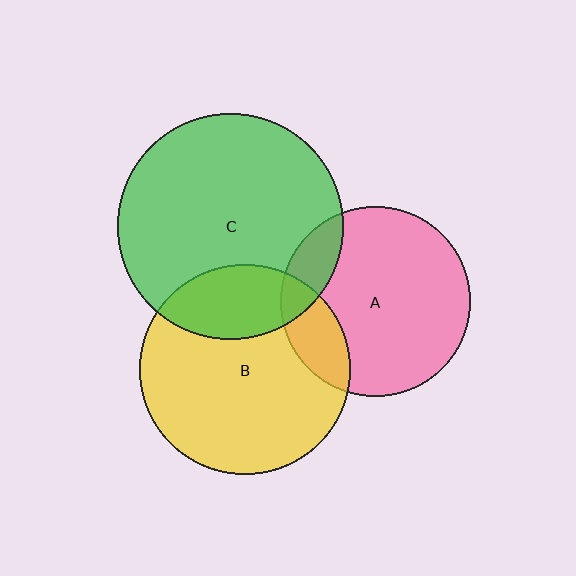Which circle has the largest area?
Circle C (green).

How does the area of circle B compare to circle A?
Approximately 1.2 times.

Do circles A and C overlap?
Yes.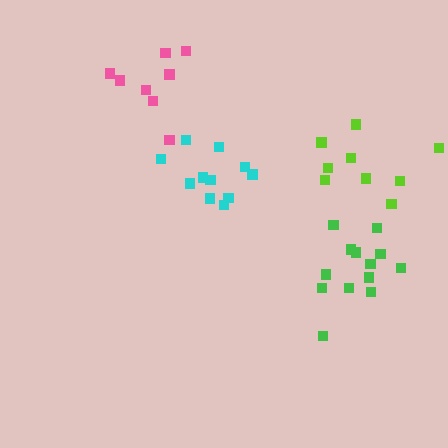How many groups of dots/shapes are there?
There are 4 groups.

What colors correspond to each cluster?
The clusters are colored: pink, cyan, lime, green.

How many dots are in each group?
Group 1: 8 dots, Group 2: 11 dots, Group 3: 9 dots, Group 4: 13 dots (41 total).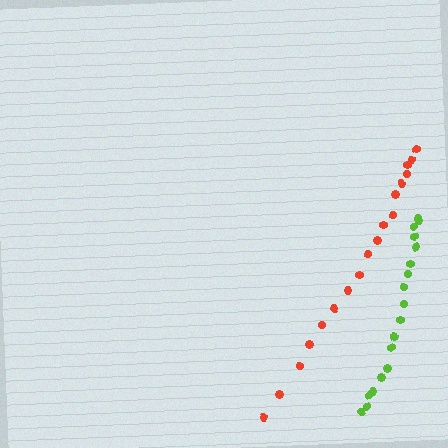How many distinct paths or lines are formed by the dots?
There are 2 distinct paths.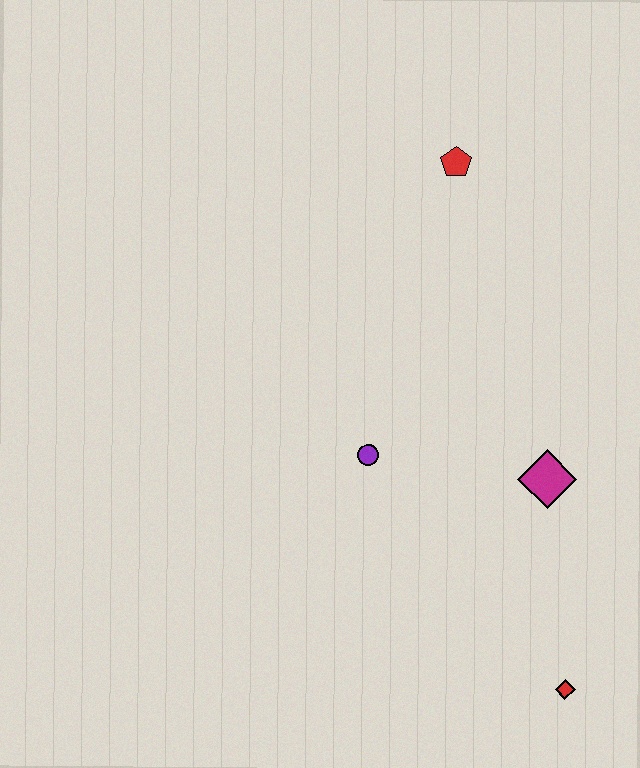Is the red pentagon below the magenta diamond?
No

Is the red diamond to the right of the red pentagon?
Yes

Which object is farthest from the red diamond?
The red pentagon is farthest from the red diamond.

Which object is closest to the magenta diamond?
The purple circle is closest to the magenta diamond.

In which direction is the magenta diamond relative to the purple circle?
The magenta diamond is to the right of the purple circle.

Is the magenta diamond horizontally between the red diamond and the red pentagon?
Yes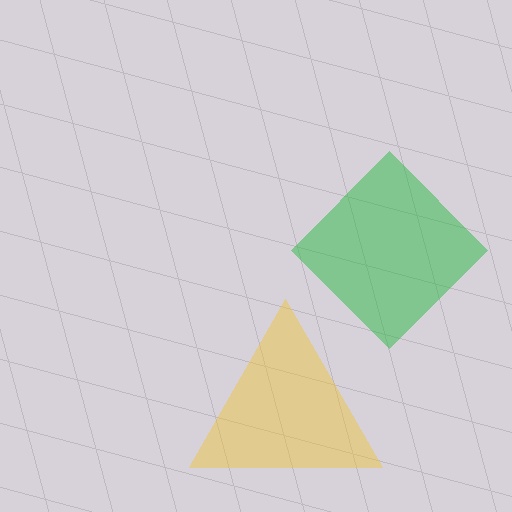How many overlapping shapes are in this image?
There are 2 overlapping shapes in the image.